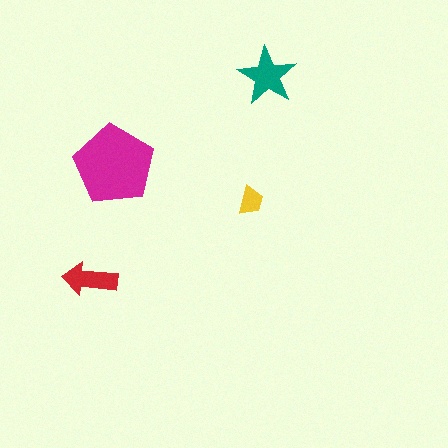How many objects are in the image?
There are 4 objects in the image.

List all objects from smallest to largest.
The yellow trapezoid, the red arrow, the teal star, the magenta pentagon.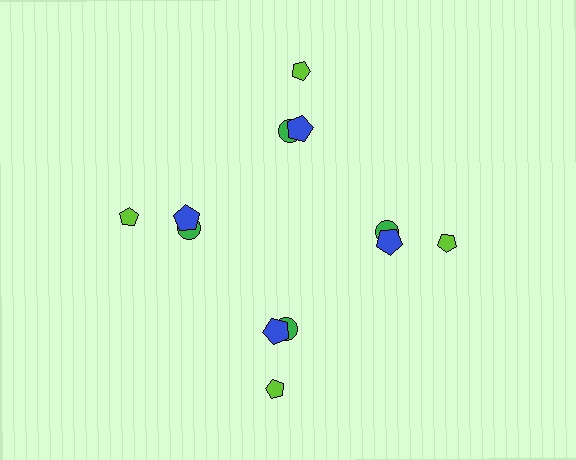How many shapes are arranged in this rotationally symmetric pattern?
There are 12 shapes, arranged in 4 groups of 3.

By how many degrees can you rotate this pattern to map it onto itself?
The pattern maps onto itself every 90 degrees of rotation.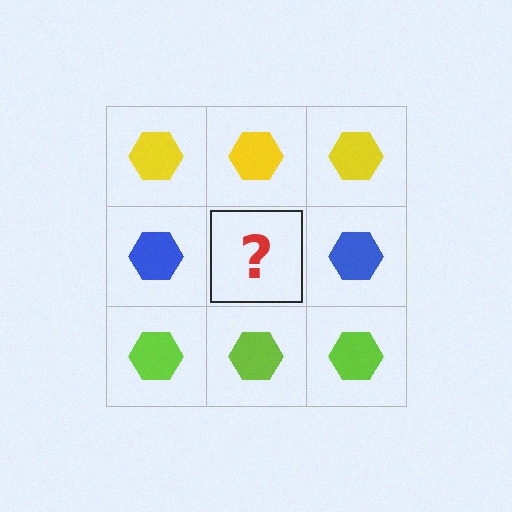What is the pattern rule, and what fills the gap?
The rule is that each row has a consistent color. The gap should be filled with a blue hexagon.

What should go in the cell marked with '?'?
The missing cell should contain a blue hexagon.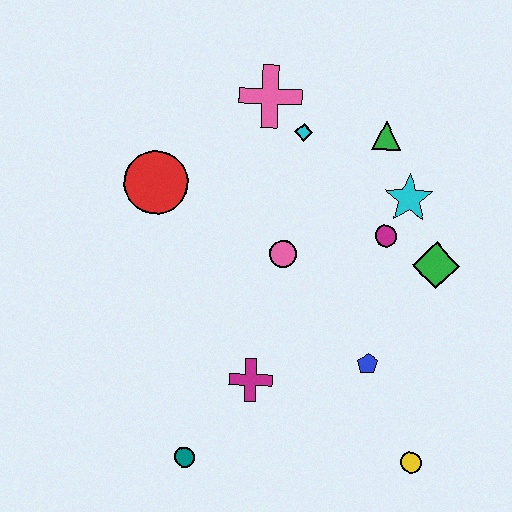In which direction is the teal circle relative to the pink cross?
The teal circle is below the pink cross.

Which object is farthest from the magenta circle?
The teal circle is farthest from the magenta circle.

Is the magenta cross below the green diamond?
Yes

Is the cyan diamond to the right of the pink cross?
Yes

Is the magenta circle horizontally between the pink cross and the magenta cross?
No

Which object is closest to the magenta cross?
The teal circle is closest to the magenta cross.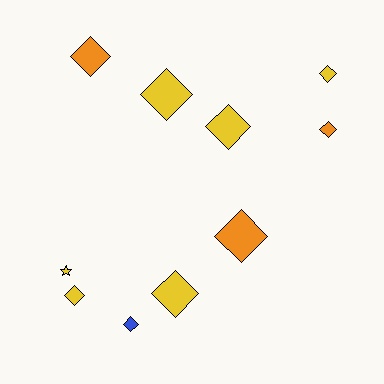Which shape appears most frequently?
Diamond, with 9 objects.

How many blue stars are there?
There are no blue stars.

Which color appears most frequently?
Yellow, with 6 objects.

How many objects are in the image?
There are 10 objects.